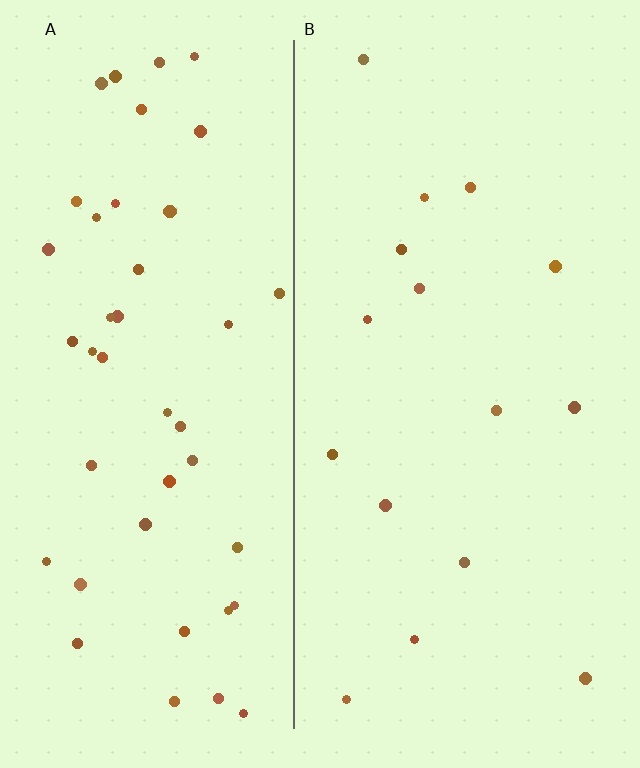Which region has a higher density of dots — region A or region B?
A (the left).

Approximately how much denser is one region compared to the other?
Approximately 2.9× — region A over region B.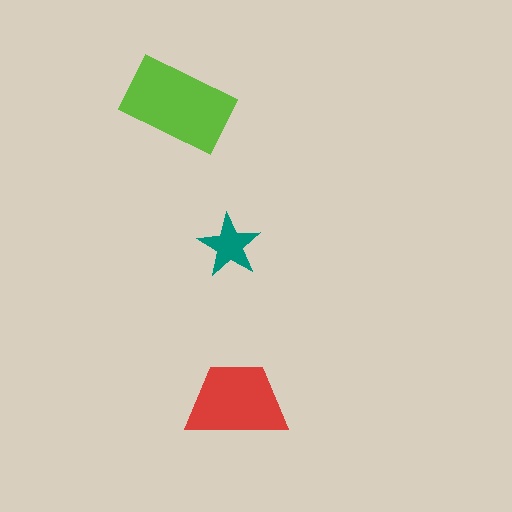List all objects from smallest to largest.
The teal star, the red trapezoid, the lime rectangle.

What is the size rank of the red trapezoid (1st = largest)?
2nd.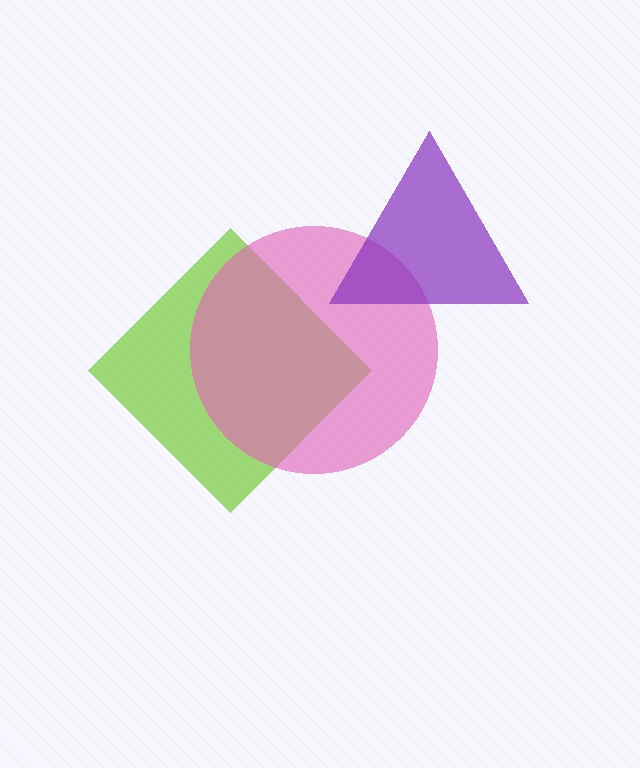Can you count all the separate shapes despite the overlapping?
Yes, there are 3 separate shapes.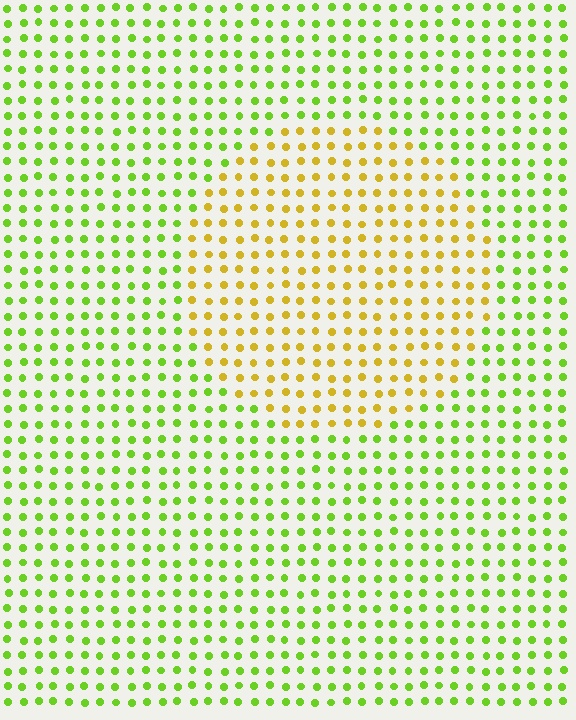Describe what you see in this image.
The image is filled with small lime elements in a uniform arrangement. A circle-shaped region is visible where the elements are tinted to a slightly different hue, forming a subtle color boundary.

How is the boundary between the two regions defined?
The boundary is defined purely by a slight shift in hue (about 45 degrees). Spacing, size, and orientation are identical on both sides.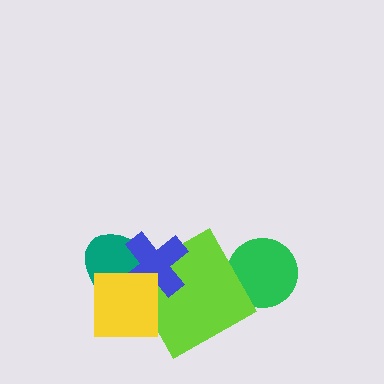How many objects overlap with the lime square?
4 objects overlap with the lime square.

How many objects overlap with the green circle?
1 object overlaps with the green circle.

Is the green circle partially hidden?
Yes, it is partially covered by another shape.